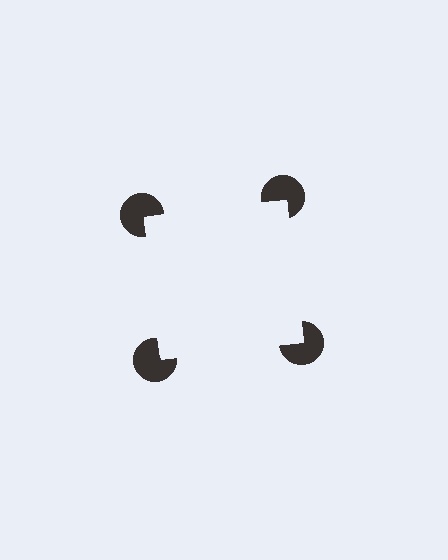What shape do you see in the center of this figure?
An illusory square — its edges are inferred from the aligned wedge cuts in the pac-man discs, not physically drawn.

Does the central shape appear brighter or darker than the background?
It typically appears slightly brighter than the background, even though no actual brightness change is drawn.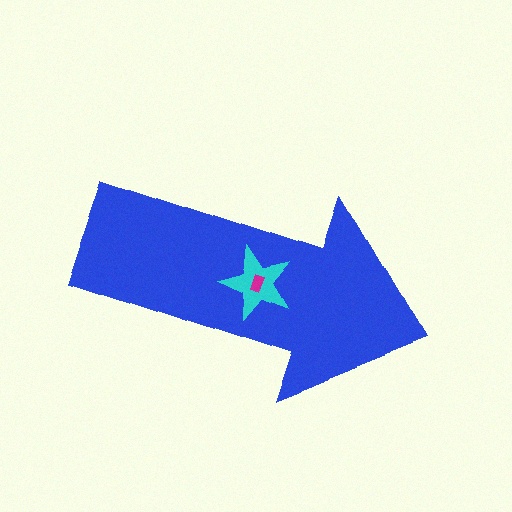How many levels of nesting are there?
3.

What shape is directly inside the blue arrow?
The cyan star.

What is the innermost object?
The magenta rectangle.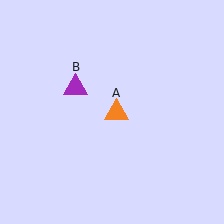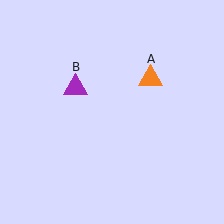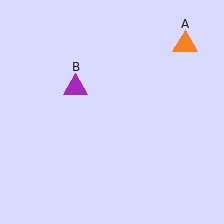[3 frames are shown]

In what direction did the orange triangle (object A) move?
The orange triangle (object A) moved up and to the right.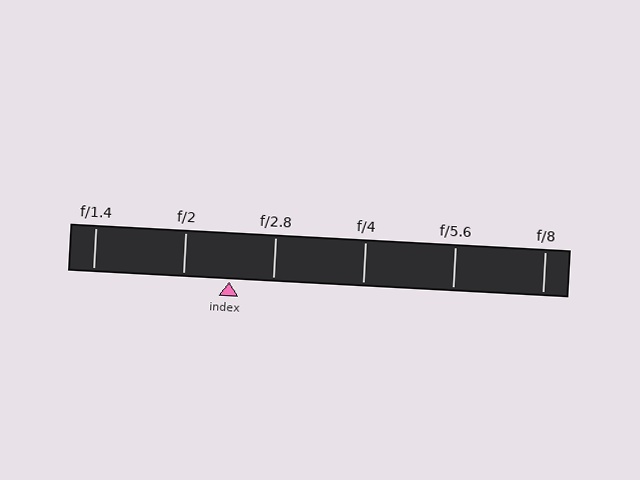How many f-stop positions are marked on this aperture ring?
There are 6 f-stop positions marked.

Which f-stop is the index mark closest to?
The index mark is closest to f/2.8.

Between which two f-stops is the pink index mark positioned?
The index mark is between f/2 and f/2.8.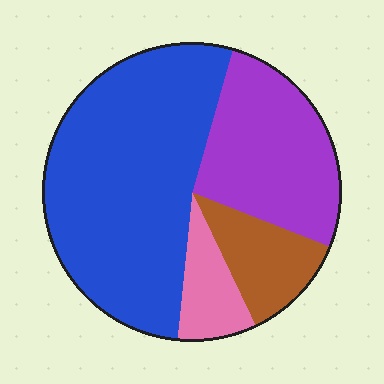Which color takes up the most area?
Blue, at roughly 55%.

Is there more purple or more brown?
Purple.